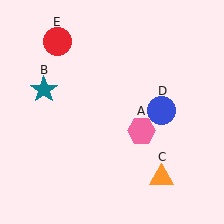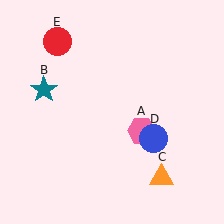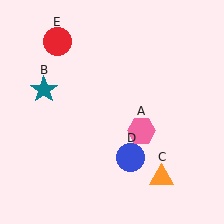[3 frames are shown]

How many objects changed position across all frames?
1 object changed position: blue circle (object D).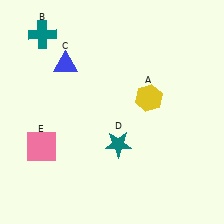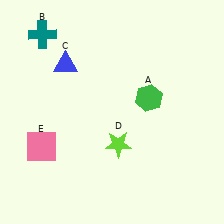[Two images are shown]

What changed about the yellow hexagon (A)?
In Image 1, A is yellow. In Image 2, it changed to green.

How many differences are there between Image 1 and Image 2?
There are 2 differences between the two images.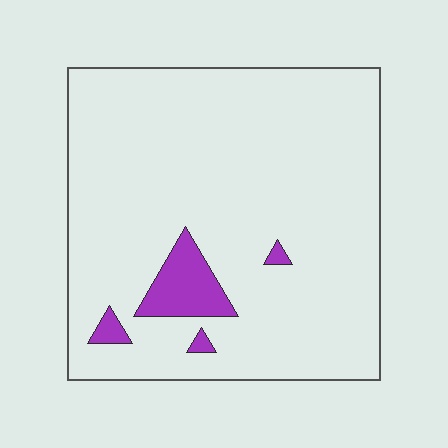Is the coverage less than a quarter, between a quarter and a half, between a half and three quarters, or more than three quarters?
Less than a quarter.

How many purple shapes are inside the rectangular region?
4.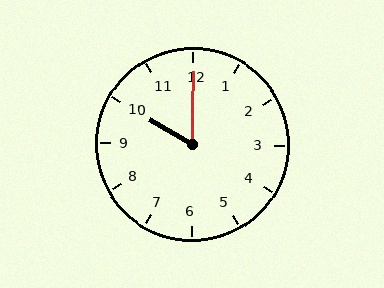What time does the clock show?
10:00.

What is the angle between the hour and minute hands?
Approximately 60 degrees.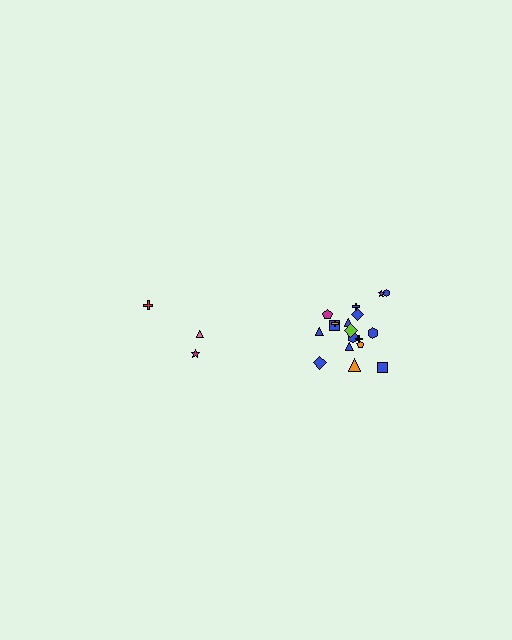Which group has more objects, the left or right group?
The right group.